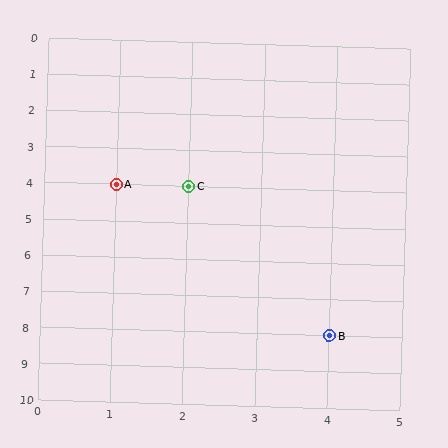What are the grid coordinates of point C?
Point C is at grid coordinates (2, 4).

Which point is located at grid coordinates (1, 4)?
Point A is at (1, 4).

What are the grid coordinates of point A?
Point A is at grid coordinates (1, 4).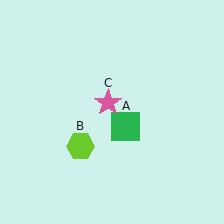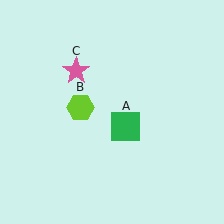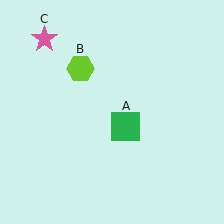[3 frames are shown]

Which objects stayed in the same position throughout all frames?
Green square (object A) remained stationary.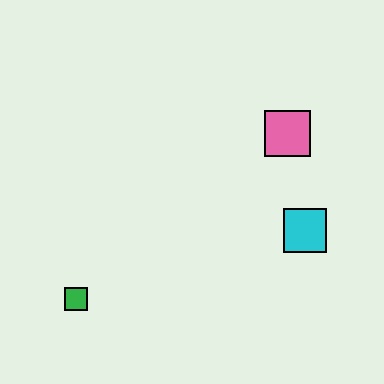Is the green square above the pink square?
No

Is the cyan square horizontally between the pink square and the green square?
No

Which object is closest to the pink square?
The cyan square is closest to the pink square.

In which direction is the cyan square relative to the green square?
The cyan square is to the right of the green square.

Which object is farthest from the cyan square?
The green square is farthest from the cyan square.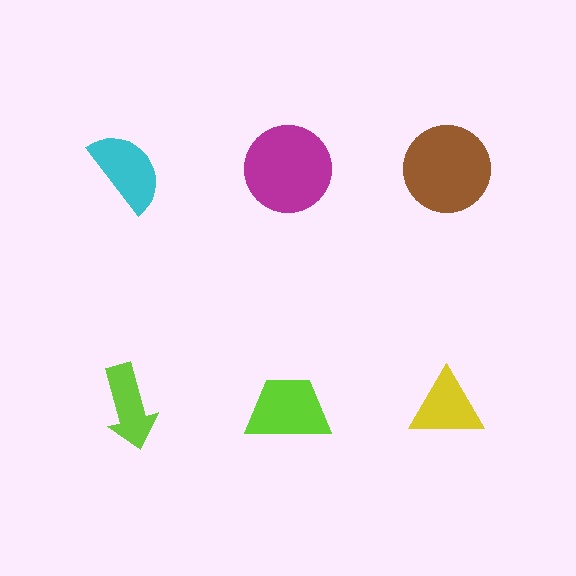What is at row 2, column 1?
A lime arrow.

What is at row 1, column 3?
A brown circle.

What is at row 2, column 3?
A yellow triangle.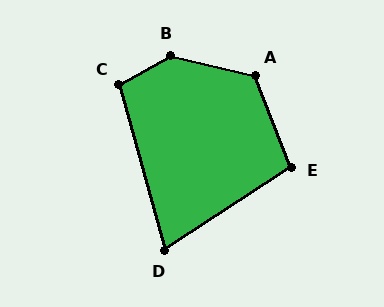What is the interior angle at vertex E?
Approximately 102 degrees (obtuse).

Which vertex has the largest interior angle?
B, at approximately 137 degrees.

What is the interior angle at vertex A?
Approximately 125 degrees (obtuse).